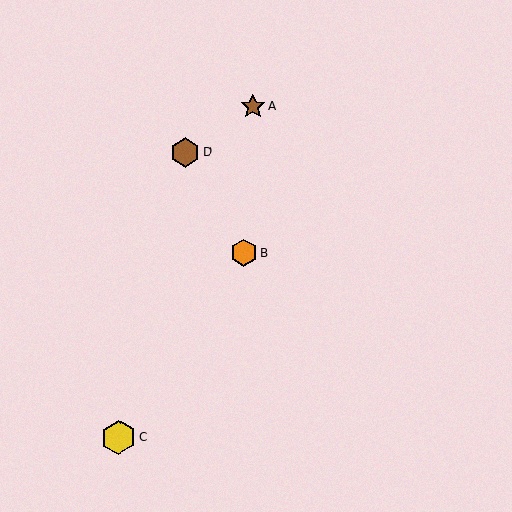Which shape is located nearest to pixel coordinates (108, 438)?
The yellow hexagon (labeled C) at (119, 437) is nearest to that location.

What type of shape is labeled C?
Shape C is a yellow hexagon.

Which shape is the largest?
The yellow hexagon (labeled C) is the largest.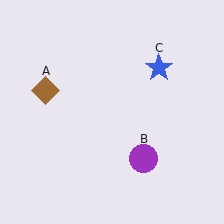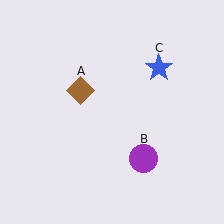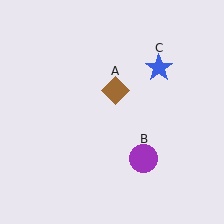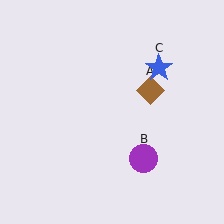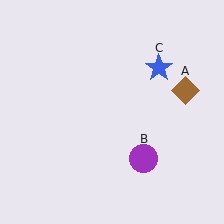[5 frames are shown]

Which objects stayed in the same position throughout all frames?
Purple circle (object B) and blue star (object C) remained stationary.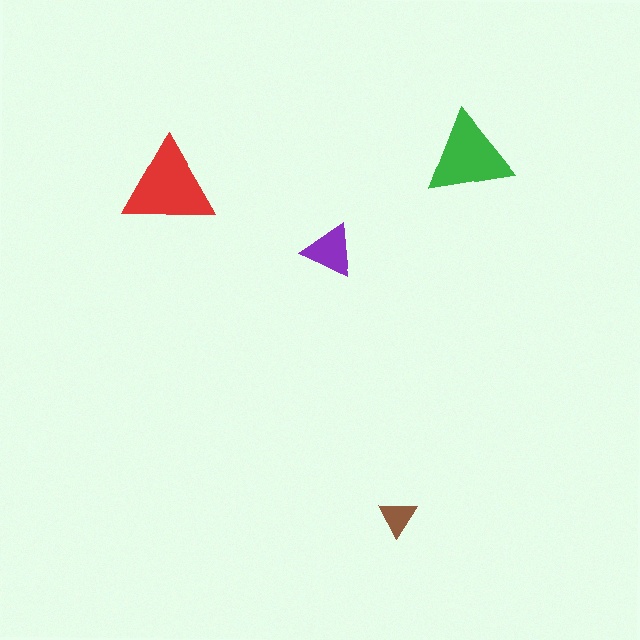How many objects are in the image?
There are 4 objects in the image.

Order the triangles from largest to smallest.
the red one, the green one, the purple one, the brown one.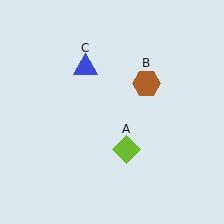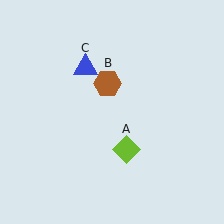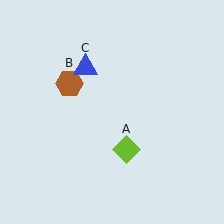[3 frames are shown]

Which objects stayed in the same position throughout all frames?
Lime diamond (object A) and blue triangle (object C) remained stationary.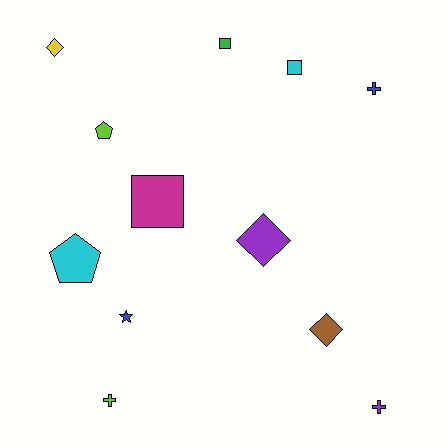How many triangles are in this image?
There are no triangles.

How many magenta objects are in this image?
There is 1 magenta object.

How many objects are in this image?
There are 12 objects.